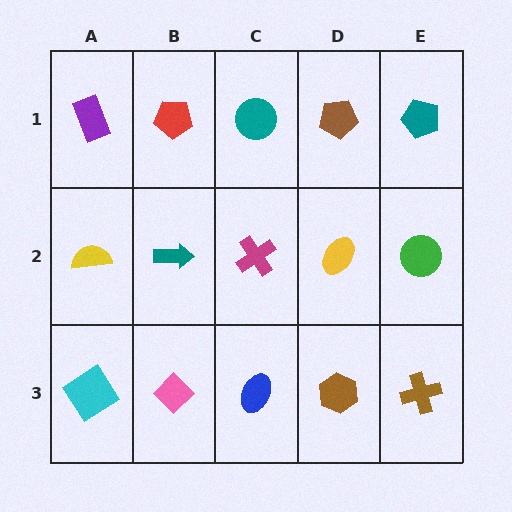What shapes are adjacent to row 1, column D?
A yellow ellipse (row 2, column D), a teal circle (row 1, column C), a teal pentagon (row 1, column E).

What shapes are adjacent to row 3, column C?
A magenta cross (row 2, column C), a pink diamond (row 3, column B), a brown hexagon (row 3, column D).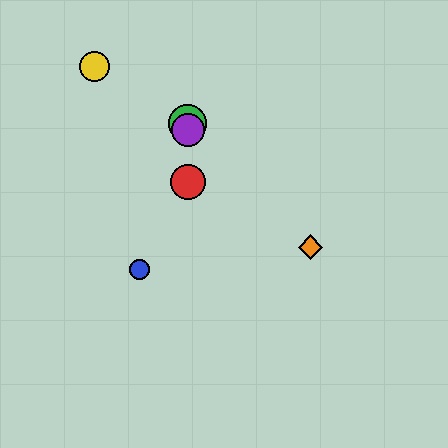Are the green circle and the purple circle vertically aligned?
Yes, both are at x≈188.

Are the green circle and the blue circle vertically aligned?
No, the green circle is at x≈188 and the blue circle is at x≈140.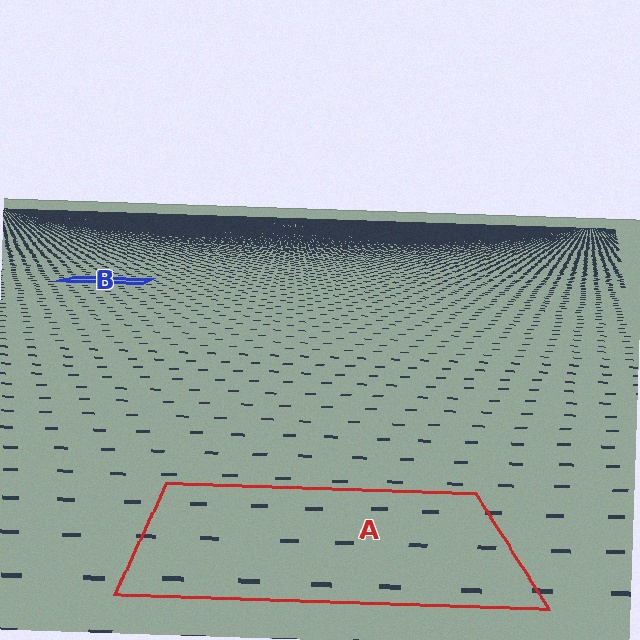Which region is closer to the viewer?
Region A is closer. The texture elements there are larger and more spread out.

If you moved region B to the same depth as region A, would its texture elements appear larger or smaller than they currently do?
They would appear larger. At a closer depth, the same texture elements are projected at a bigger on-screen size.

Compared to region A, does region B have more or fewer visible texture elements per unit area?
Region B has more texture elements per unit area — they are packed more densely because it is farther away.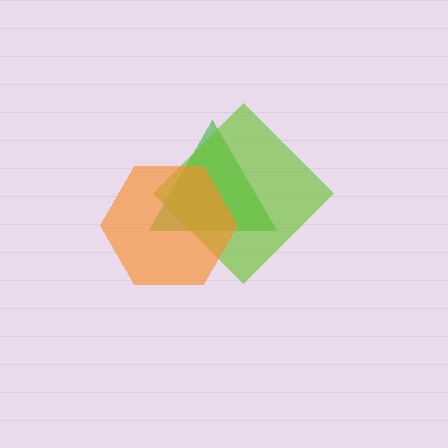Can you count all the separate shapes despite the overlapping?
Yes, there are 3 separate shapes.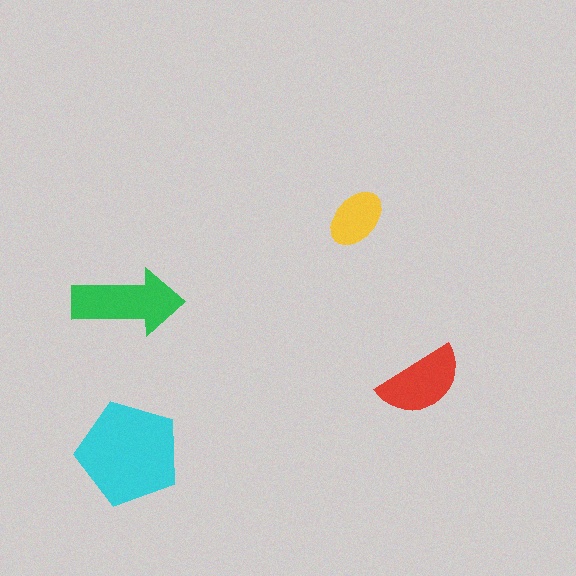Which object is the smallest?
The yellow ellipse.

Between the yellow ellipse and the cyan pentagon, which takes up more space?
The cyan pentagon.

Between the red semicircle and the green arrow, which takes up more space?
The green arrow.